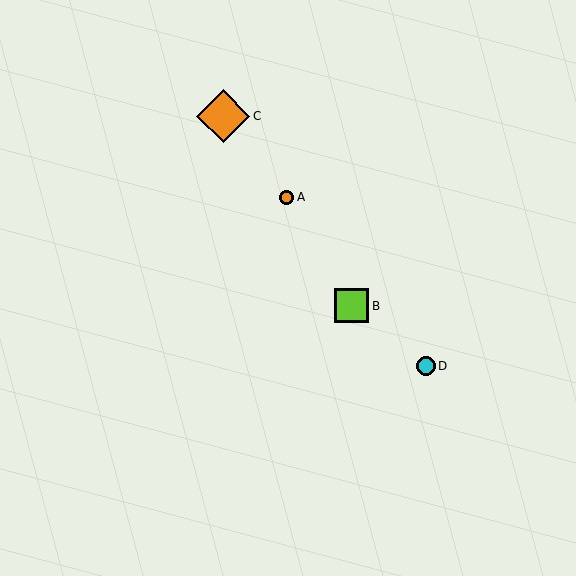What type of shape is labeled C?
Shape C is an orange diamond.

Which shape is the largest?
The orange diamond (labeled C) is the largest.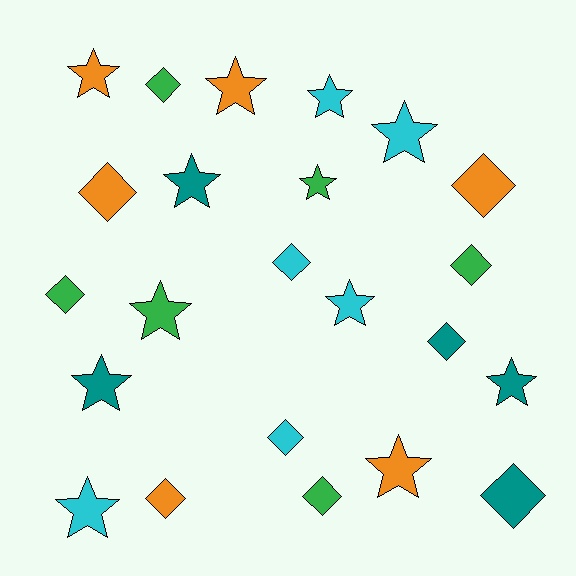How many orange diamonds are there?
There are 3 orange diamonds.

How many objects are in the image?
There are 23 objects.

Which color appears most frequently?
Orange, with 6 objects.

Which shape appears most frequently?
Star, with 12 objects.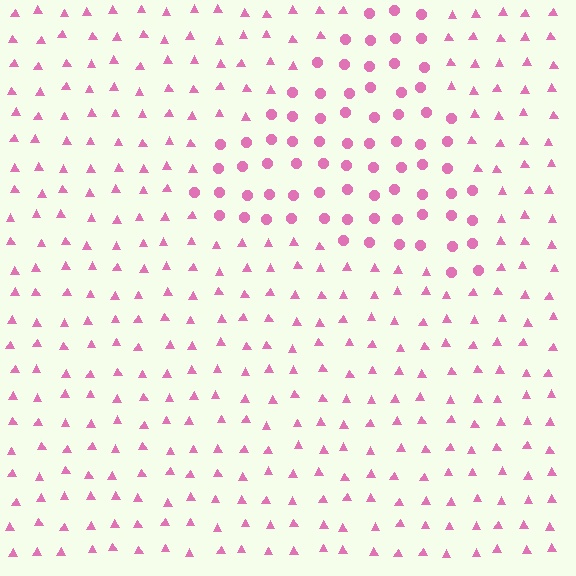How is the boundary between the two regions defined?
The boundary is defined by a change in element shape: circles inside vs. triangles outside. All elements share the same color and spacing.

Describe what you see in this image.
The image is filled with small pink elements arranged in a uniform grid. A triangle-shaped region contains circles, while the surrounding area contains triangles. The boundary is defined purely by the change in element shape.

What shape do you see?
I see a triangle.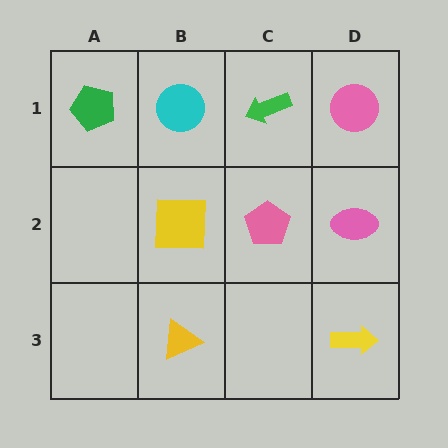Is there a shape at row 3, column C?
No, that cell is empty.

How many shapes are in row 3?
2 shapes.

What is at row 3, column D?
A yellow arrow.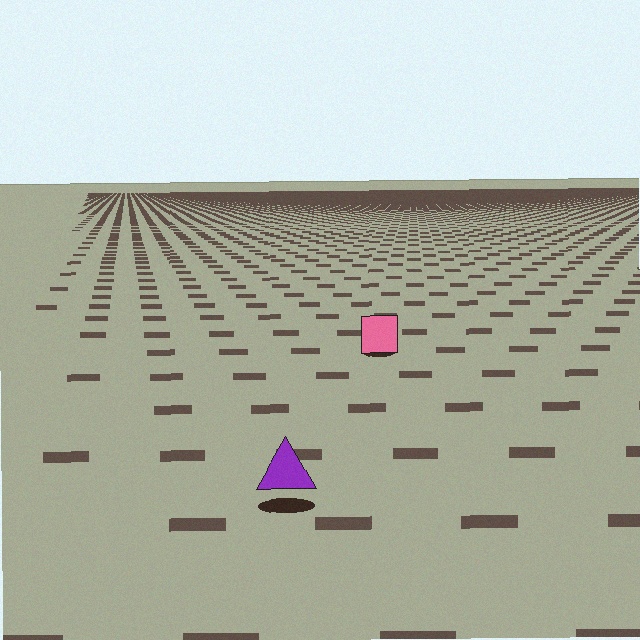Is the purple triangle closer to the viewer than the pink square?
Yes. The purple triangle is closer — you can tell from the texture gradient: the ground texture is coarser near it.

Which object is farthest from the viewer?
The pink square is farthest from the viewer. It appears smaller and the ground texture around it is denser.